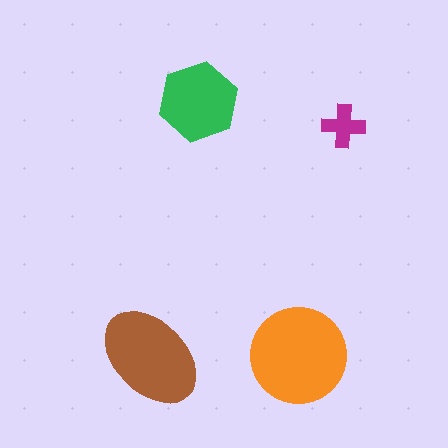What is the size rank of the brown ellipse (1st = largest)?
2nd.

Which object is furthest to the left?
The brown ellipse is leftmost.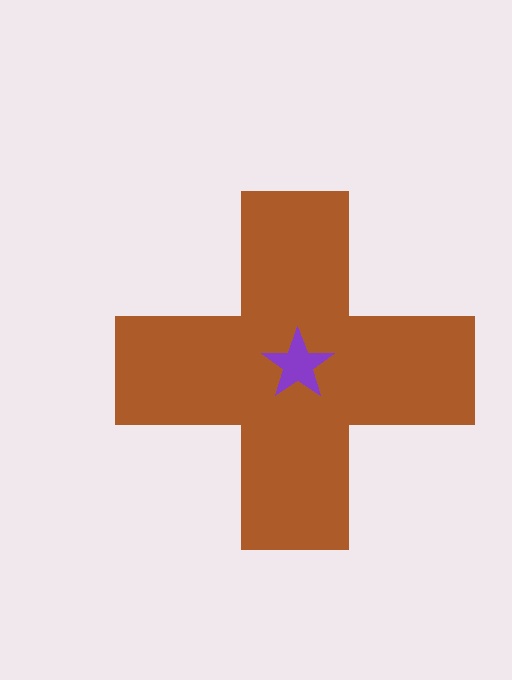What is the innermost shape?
The purple star.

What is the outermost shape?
The brown cross.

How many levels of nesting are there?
2.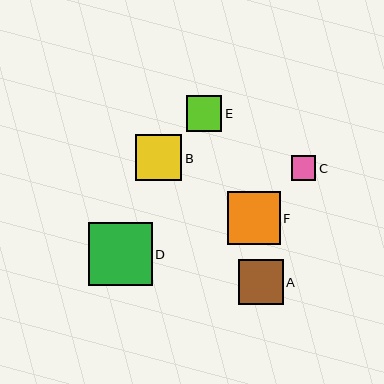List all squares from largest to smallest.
From largest to smallest: D, F, B, A, E, C.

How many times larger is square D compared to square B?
Square D is approximately 1.4 times the size of square B.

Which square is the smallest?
Square C is the smallest with a size of approximately 25 pixels.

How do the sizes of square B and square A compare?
Square B and square A are approximately the same size.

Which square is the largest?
Square D is the largest with a size of approximately 63 pixels.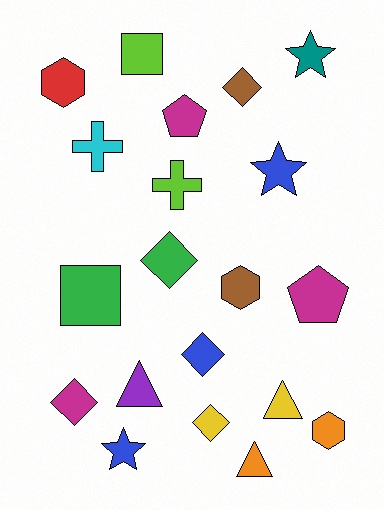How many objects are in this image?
There are 20 objects.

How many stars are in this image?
There are 3 stars.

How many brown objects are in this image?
There are 2 brown objects.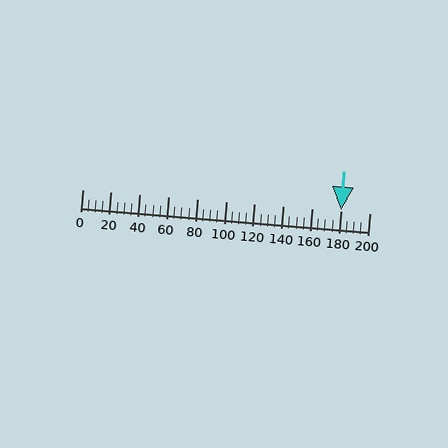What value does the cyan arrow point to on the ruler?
The cyan arrow points to approximately 180.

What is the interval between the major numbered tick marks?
The major tick marks are spaced 20 units apart.